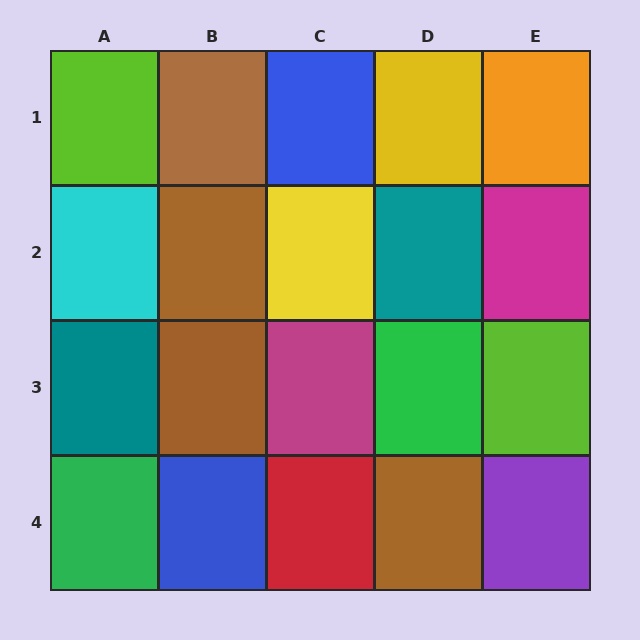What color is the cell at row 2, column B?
Brown.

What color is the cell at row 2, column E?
Magenta.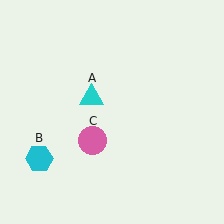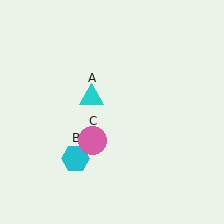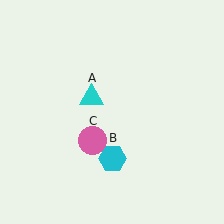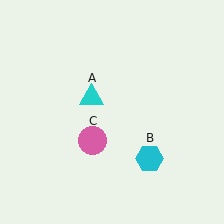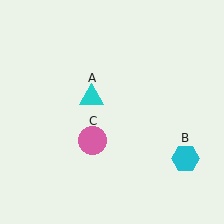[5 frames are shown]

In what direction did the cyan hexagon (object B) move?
The cyan hexagon (object B) moved right.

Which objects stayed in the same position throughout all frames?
Cyan triangle (object A) and pink circle (object C) remained stationary.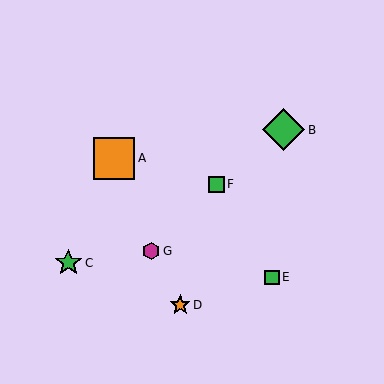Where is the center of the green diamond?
The center of the green diamond is at (284, 130).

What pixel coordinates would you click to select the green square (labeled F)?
Click at (216, 184) to select the green square F.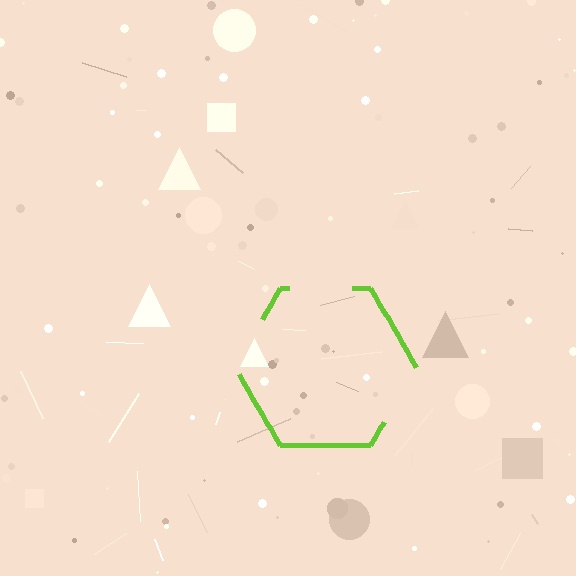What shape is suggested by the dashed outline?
The dashed outline suggests a hexagon.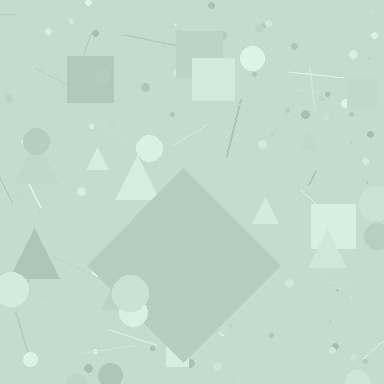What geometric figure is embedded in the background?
A diamond is embedded in the background.